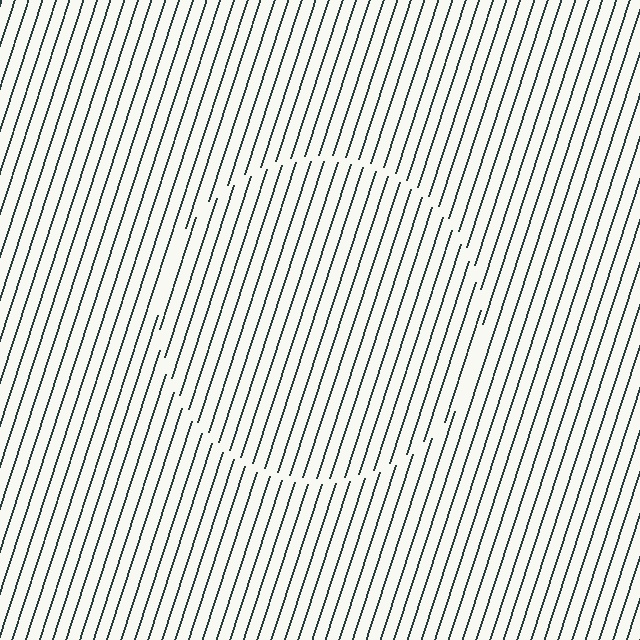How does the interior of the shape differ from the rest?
The interior of the shape contains the same grating, shifted by half a period — the contour is defined by the phase discontinuity where line-ends from the inner and outer gratings abut.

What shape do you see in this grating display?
An illusory circle. The interior of the shape contains the same grating, shifted by half a period — the contour is defined by the phase discontinuity where line-ends from the inner and outer gratings abut.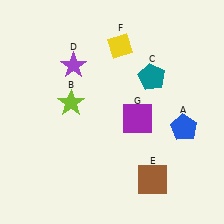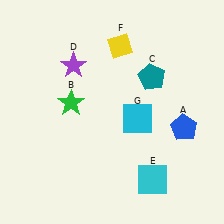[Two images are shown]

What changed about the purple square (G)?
In Image 1, G is purple. In Image 2, it changed to cyan.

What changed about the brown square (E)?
In Image 1, E is brown. In Image 2, it changed to cyan.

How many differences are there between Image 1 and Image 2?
There are 3 differences between the two images.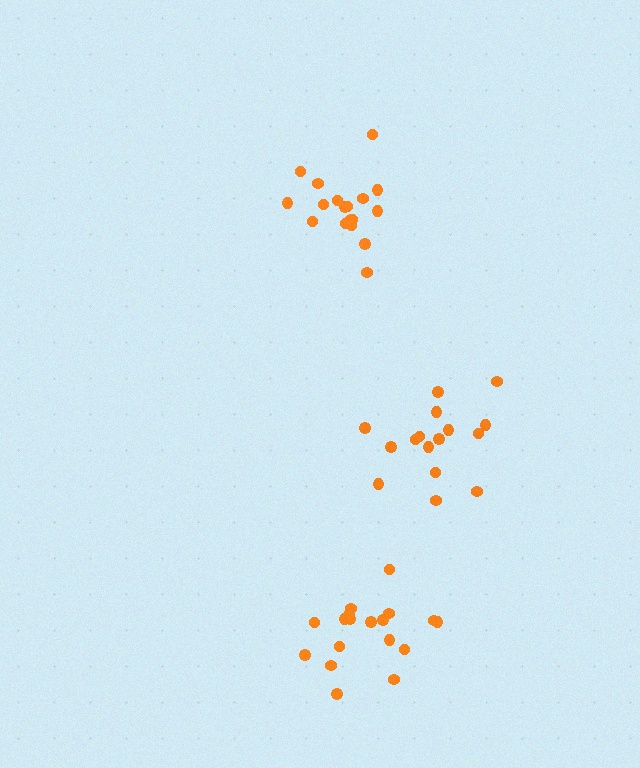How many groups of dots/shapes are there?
There are 3 groups.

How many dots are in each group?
Group 1: 16 dots, Group 2: 18 dots, Group 3: 18 dots (52 total).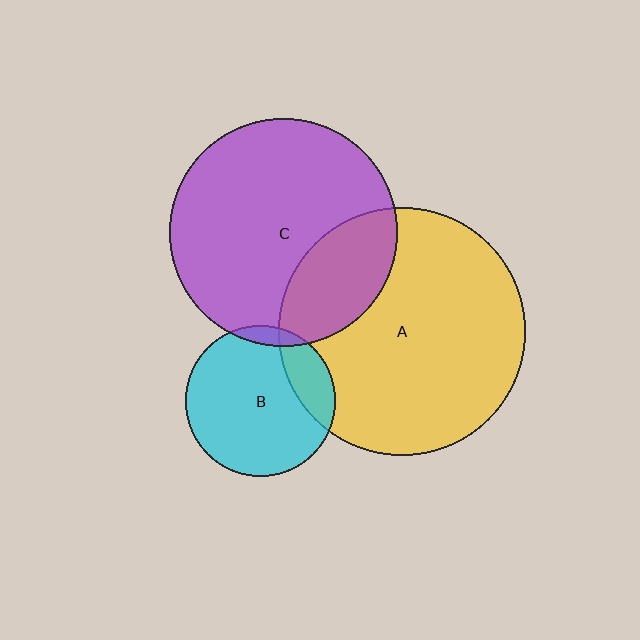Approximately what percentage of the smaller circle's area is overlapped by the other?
Approximately 20%.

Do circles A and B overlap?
Yes.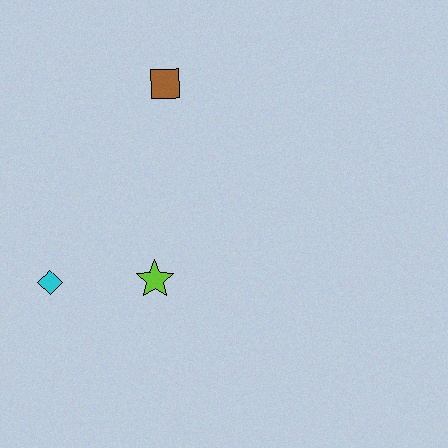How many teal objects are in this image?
There are no teal objects.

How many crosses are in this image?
There are no crosses.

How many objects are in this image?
There are 3 objects.